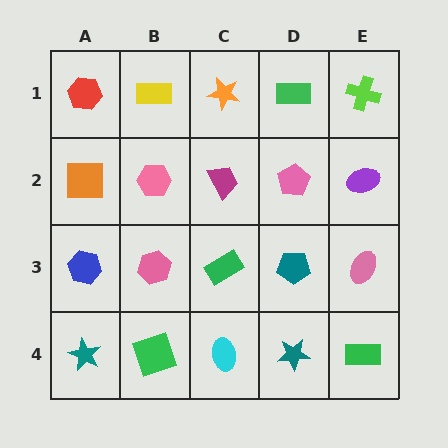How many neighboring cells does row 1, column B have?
3.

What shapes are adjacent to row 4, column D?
A teal pentagon (row 3, column D), a cyan ellipse (row 4, column C), a green rectangle (row 4, column E).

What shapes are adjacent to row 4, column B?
A pink hexagon (row 3, column B), a teal star (row 4, column A), a cyan ellipse (row 4, column C).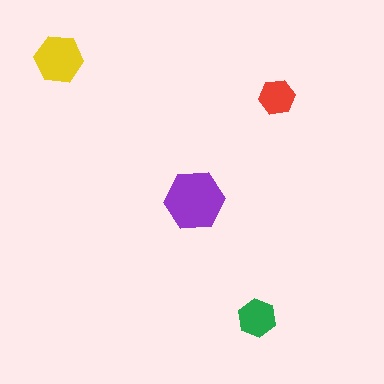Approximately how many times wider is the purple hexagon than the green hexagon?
About 1.5 times wider.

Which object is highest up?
The yellow hexagon is topmost.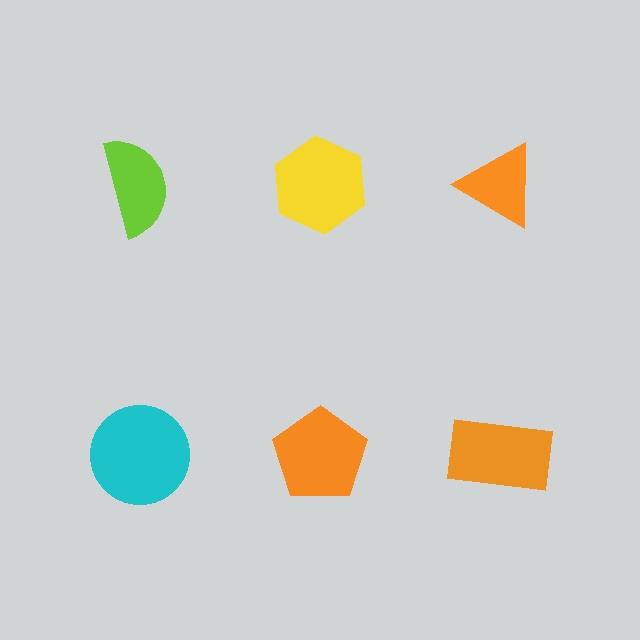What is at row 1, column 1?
A lime semicircle.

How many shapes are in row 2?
3 shapes.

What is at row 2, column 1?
A cyan circle.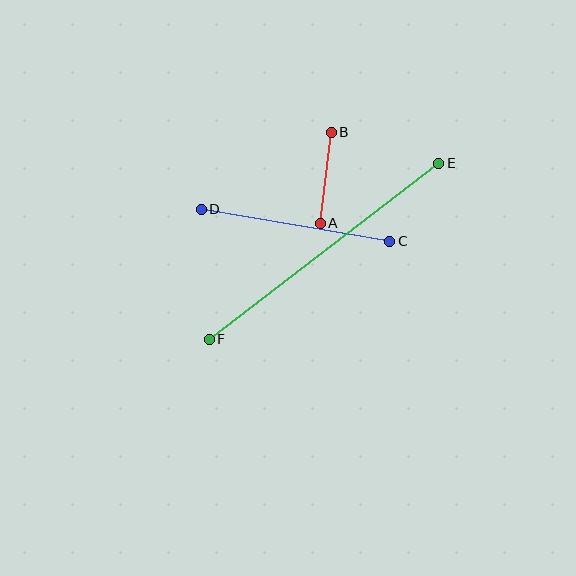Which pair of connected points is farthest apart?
Points E and F are farthest apart.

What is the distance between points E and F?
The distance is approximately 289 pixels.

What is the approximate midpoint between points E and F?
The midpoint is at approximately (324, 251) pixels.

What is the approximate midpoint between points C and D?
The midpoint is at approximately (295, 225) pixels.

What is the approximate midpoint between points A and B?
The midpoint is at approximately (326, 178) pixels.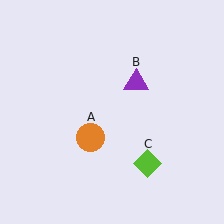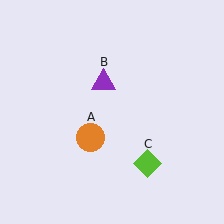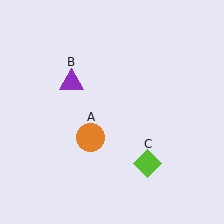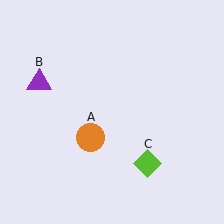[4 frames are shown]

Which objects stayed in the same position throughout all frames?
Orange circle (object A) and lime diamond (object C) remained stationary.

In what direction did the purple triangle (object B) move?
The purple triangle (object B) moved left.